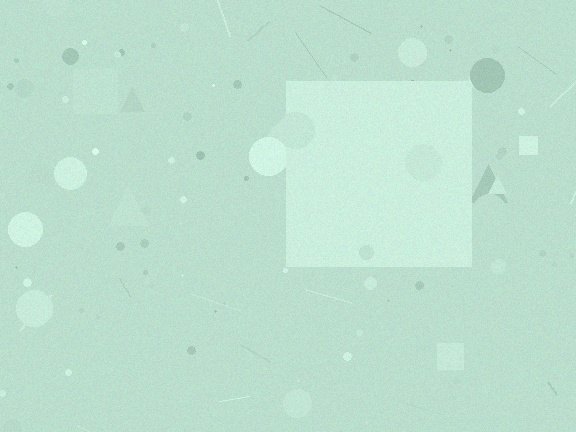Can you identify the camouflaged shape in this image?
The camouflaged shape is a square.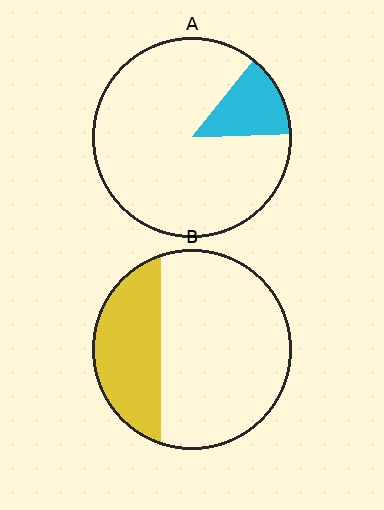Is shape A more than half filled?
No.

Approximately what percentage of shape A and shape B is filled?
A is approximately 15% and B is approximately 30%.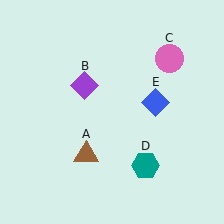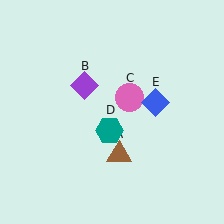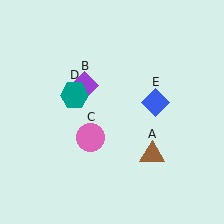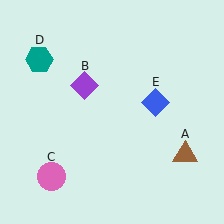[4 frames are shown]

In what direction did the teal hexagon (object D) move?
The teal hexagon (object D) moved up and to the left.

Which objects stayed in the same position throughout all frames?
Purple diamond (object B) and blue diamond (object E) remained stationary.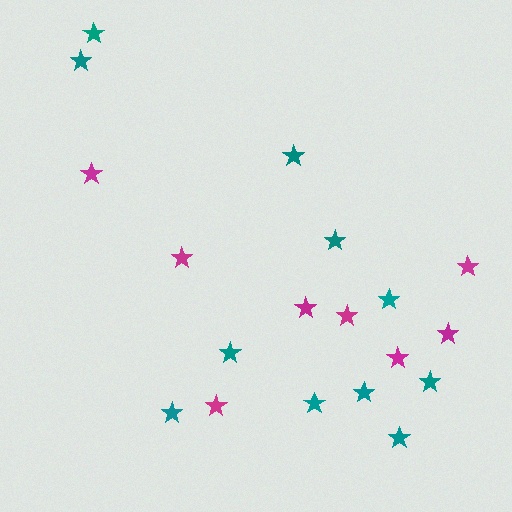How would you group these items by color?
There are 2 groups: one group of magenta stars (8) and one group of teal stars (11).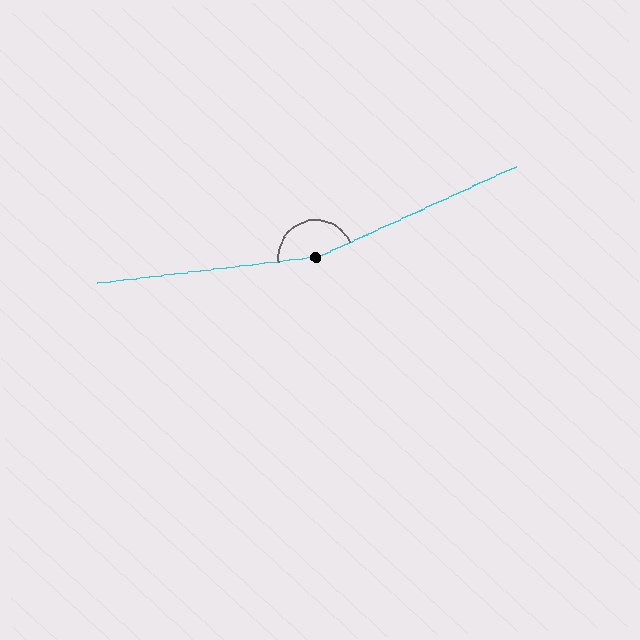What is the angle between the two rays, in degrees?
Approximately 162 degrees.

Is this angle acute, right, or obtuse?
It is obtuse.